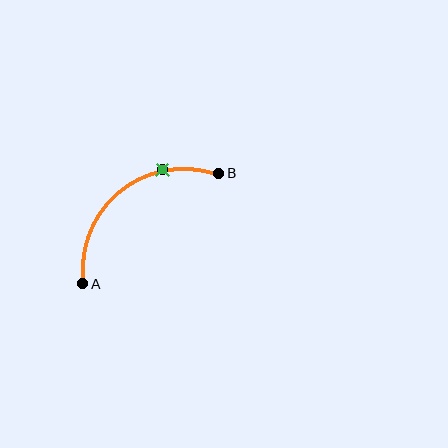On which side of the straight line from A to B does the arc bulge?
The arc bulges above and to the left of the straight line connecting A and B.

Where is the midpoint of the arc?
The arc midpoint is the point on the curve farthest from the straight line joining A and B. It sits above and to the left of that line.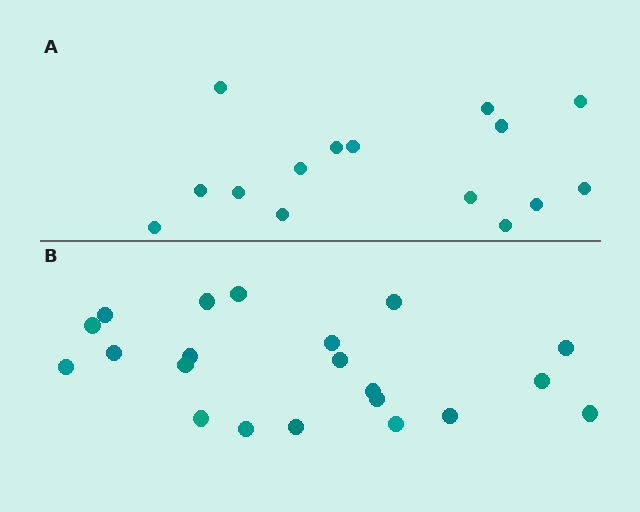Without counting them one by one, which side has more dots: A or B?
Region B (the bottom region) has more dots.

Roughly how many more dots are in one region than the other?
Region B has about 6 more dots than region A.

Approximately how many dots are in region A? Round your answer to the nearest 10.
About 20 dots. (The exact count is 15, which rounds to 20.)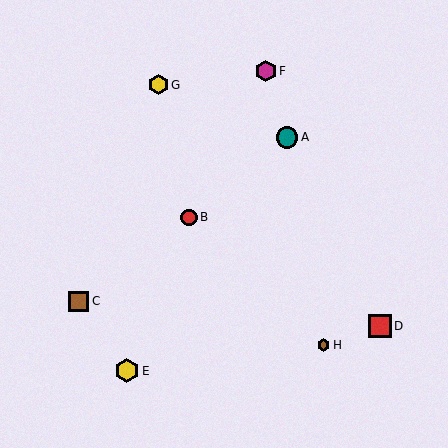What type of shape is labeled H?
Shape H is a brown hexagon.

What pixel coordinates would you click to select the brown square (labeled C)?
Click at (79, 301) to select the brown square C.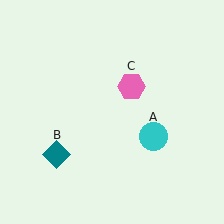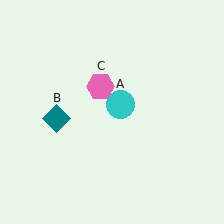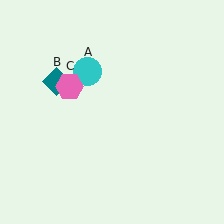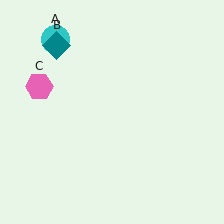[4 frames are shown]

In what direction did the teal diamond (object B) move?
The teal diamond (object B) moved up.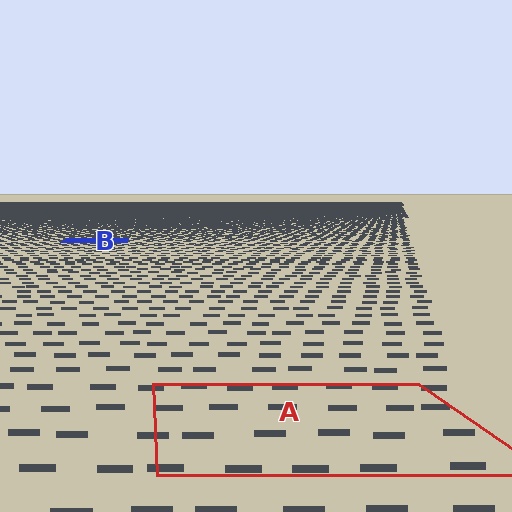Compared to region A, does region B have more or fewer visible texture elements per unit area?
Region B has more texture elements per unit area — they are packed more densely because it is farther away.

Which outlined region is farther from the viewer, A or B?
Region B is farther from the viewer — the texture elements inside it appear smaller and more densely packed.